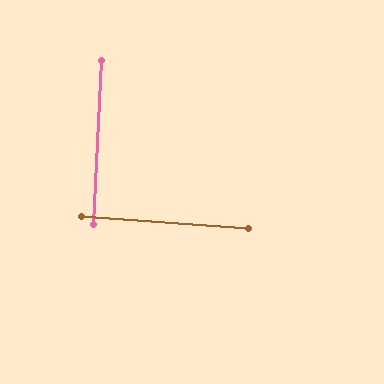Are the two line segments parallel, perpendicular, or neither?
Perpendicular — they meet at approximately 89°.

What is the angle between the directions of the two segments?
Approximately 89 degrees.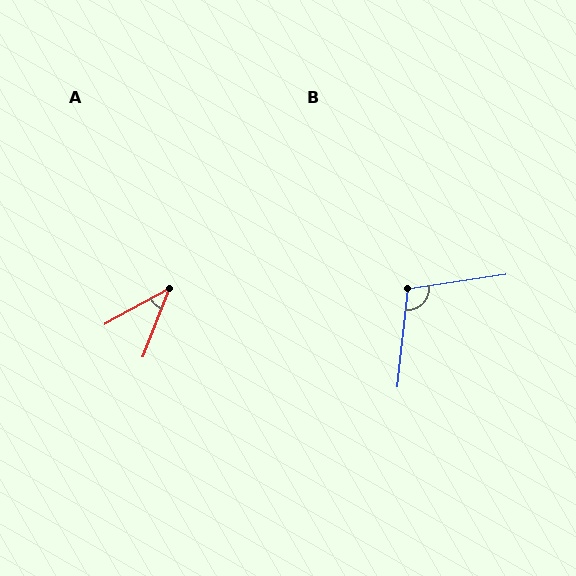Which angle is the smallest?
A, at approximately 39 degrees.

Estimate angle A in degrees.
Approximately 39 degrees.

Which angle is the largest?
B, at approximately 104 degrees.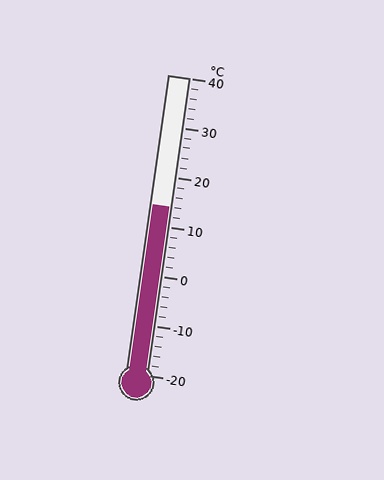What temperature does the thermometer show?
The thermometer shows approximately 14°C.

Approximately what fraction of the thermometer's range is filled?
The thermometer is filled to approximately 55% of its range.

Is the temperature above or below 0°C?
The temperature is above 0°C.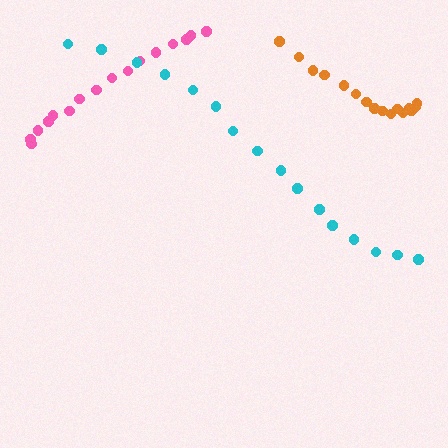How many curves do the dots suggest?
There are 3 distinct paths.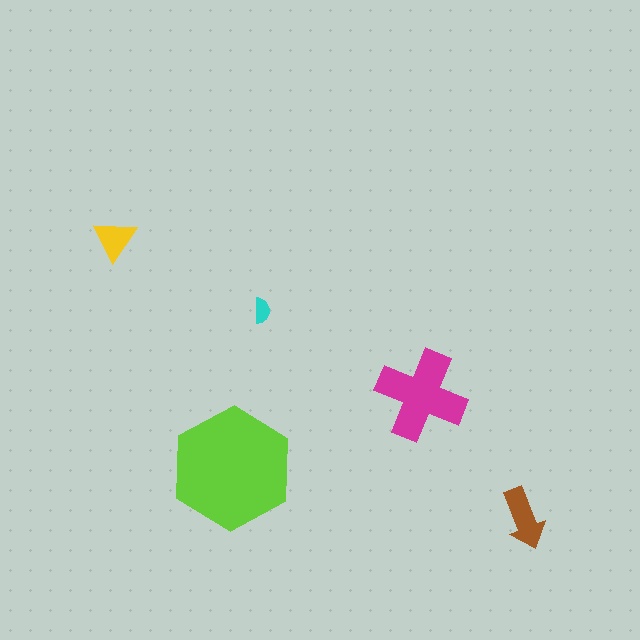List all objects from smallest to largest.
The cyan semicircle, the yellow triangle, the brown arrow, the magenta cross, the lime hexagon.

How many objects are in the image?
There are 5 objects in the image.